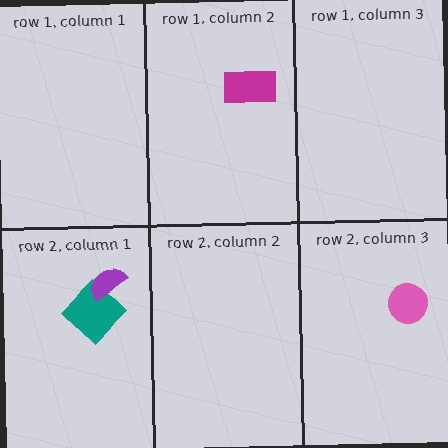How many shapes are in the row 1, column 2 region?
1.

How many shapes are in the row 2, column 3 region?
1.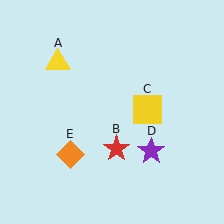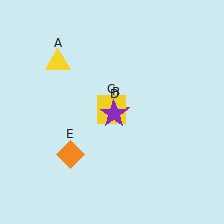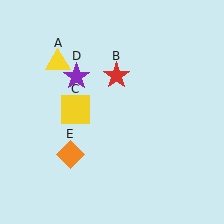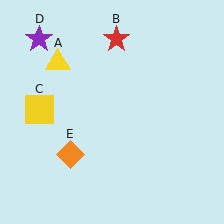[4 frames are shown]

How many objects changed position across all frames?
3 objects changed position: red star (object B), yellow square (object C), purple star (object D).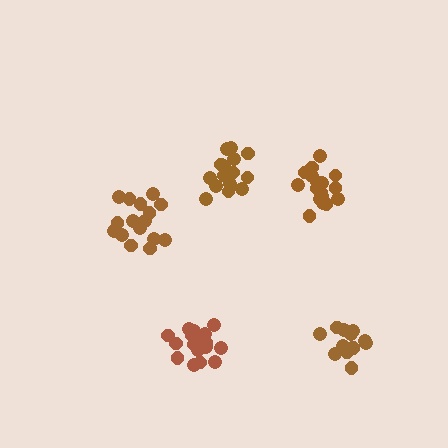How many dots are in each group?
Group 1: 17 dots, Group 2: 17 dots, Group 3: 13 dots, Group 4: 17 dots, Group 5: 16 dots (80 total).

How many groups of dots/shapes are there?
There are 5 groups.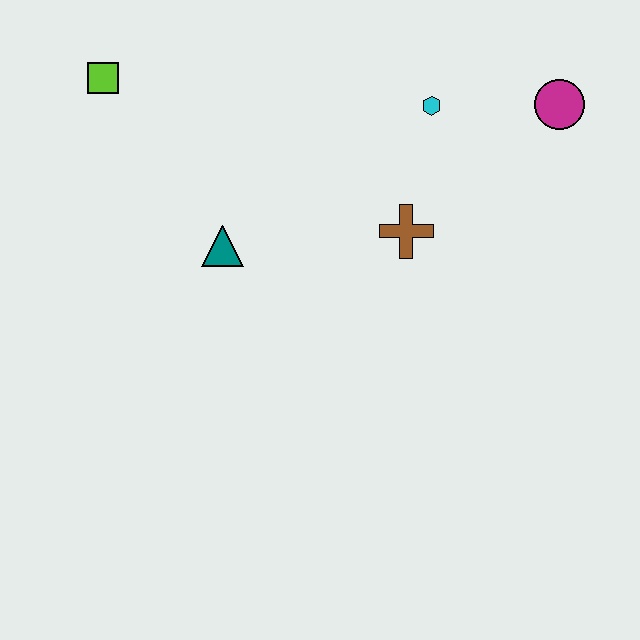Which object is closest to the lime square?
The teal triangle is closest to the lime square.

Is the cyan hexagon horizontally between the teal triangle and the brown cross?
No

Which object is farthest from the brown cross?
The lime square is farthest from the brown cross.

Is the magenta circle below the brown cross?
No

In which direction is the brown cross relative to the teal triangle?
The brown cross is to the right of the teal triangle.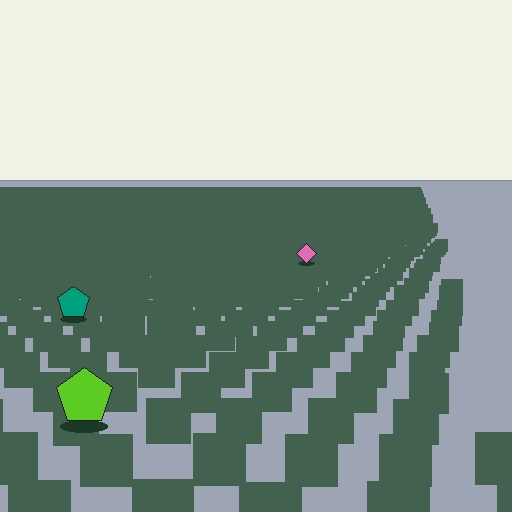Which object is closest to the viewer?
The lime pentagon is closest. The texture marks near it are larger and more spread out.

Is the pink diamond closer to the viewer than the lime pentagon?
No. The lime pentagon is closer — you can tell from the texture gradient: the ground texture is coarser near it.